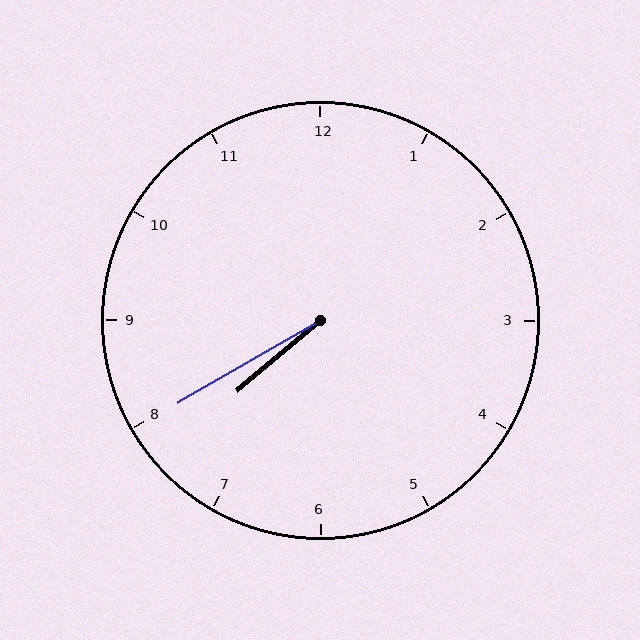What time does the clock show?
7:40.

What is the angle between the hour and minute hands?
Approximately 10 degrees.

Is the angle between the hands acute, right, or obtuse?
It is acute.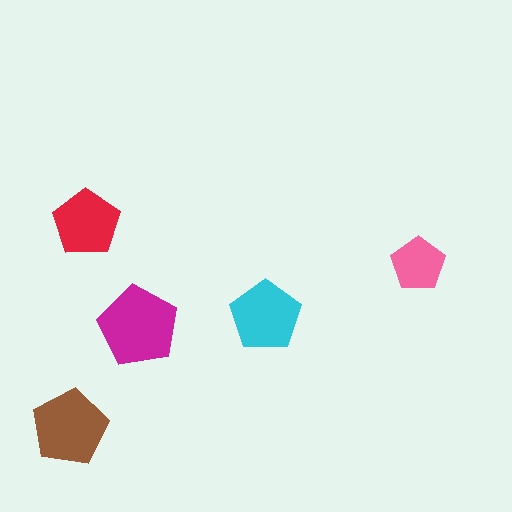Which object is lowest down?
The brown pentagon is bottommost.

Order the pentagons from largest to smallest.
the magenta one, the brown one, the cyan one, the red one, the pink one.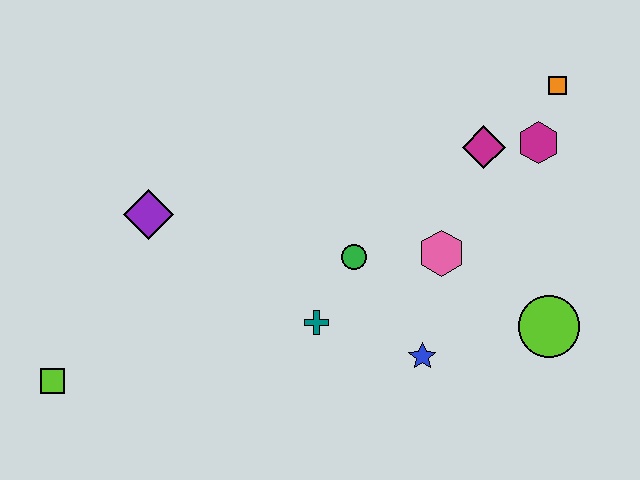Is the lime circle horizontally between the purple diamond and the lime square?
No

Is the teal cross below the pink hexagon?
Yes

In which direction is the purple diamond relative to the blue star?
The purple diamond is to the left of the blue star.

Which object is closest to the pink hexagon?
The green circle is closest to the pink hexagon.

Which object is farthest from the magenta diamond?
The lime square is farthest from the magenta diamond.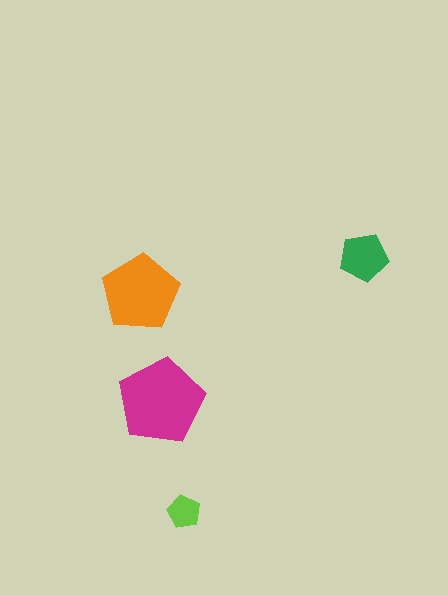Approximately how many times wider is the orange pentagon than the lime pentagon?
About 2.5 times wider.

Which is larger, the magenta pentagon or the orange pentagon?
The magenta one.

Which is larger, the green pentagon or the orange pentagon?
The orange one.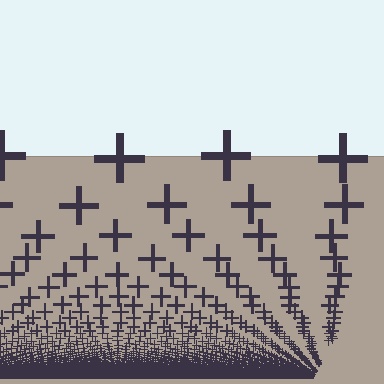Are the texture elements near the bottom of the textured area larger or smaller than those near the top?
Smaller. The gradient is inverted — elements near the bottom are smaller and denser.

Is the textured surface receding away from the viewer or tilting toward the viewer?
The surface appears to tilt toward the viewer. Texture elements get larger and sparser toward the top.